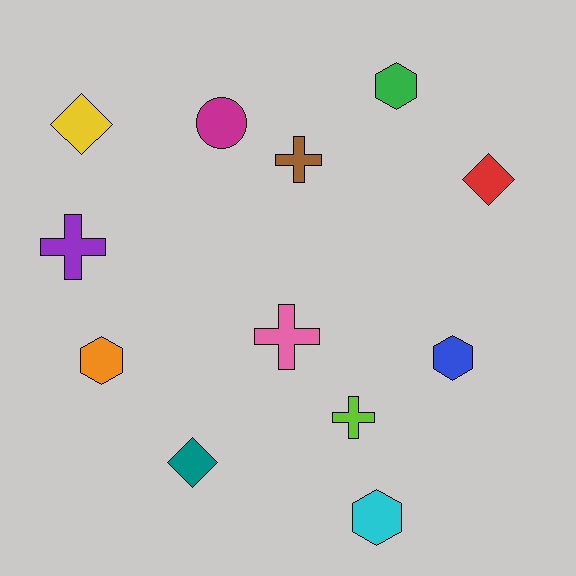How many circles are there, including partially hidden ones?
There is 1 circle.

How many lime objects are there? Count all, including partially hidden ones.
There is 1 lime object.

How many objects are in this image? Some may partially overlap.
There are 12 objects.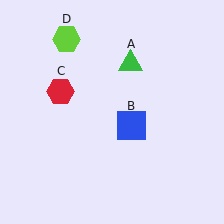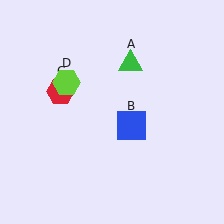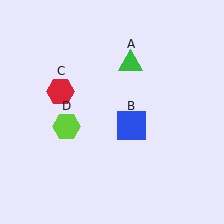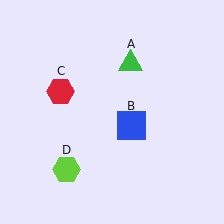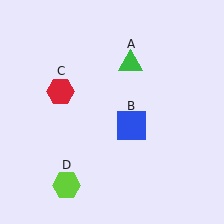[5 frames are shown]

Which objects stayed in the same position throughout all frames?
Green triangle (object A) and blue square (object B) and red hexagon (object C) remained stationary.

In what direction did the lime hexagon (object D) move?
The lime hexagon (object D) moved down.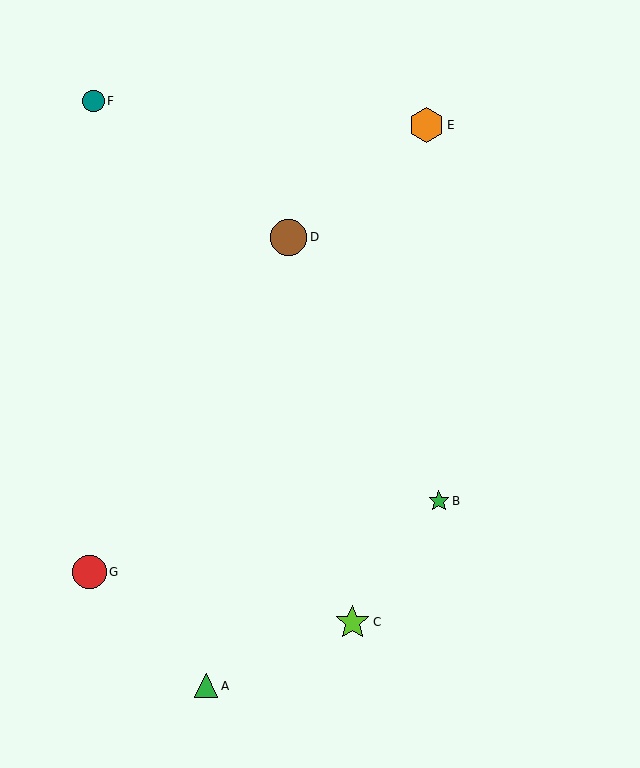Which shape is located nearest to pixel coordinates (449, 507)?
The green star (labeled B) at (439, 501) is nearest to that location.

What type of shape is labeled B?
Shape B is a green star.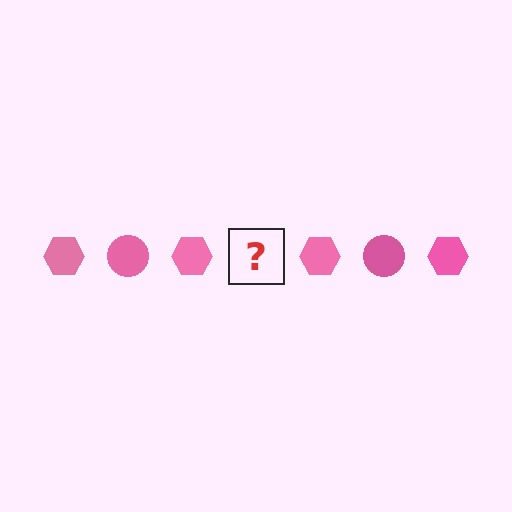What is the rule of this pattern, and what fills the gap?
The rule is that the pattern cycles through hexagon, circle shapes in pink. The gap should be filled with a pink circle.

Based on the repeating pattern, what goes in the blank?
The blank should be a pink circle.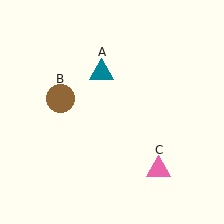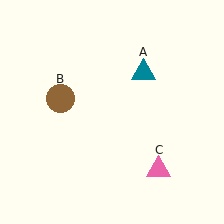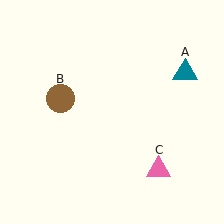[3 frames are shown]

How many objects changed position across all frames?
1 object changed position: teal triangle (object A).